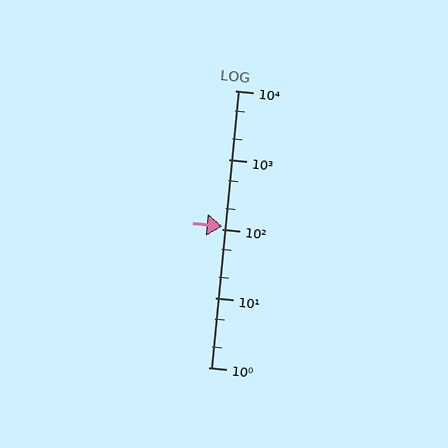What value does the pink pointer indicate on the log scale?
The pointer indicates approximately 110.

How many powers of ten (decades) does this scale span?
The scale spans 4 decades, from 1 to 10000.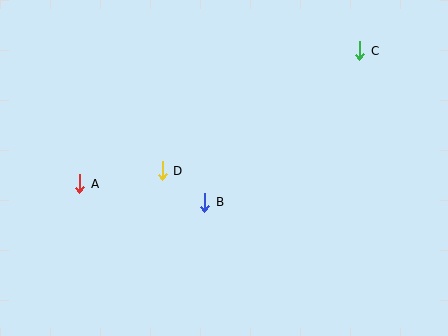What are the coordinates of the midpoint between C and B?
The midpoint between C and B is at (282, 126).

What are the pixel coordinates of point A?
Point A is at (80, 184).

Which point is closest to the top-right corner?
Point C is closest to the top-right corner.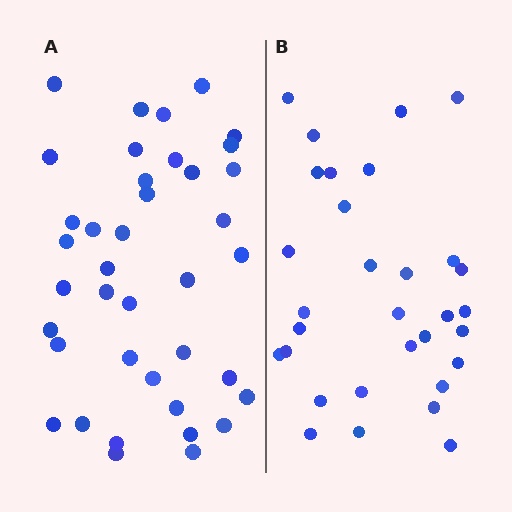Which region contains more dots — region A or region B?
Region A (the left region) has more dots.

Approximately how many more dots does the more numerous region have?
Region A has roughly 8 or so more dots than region B.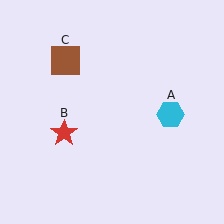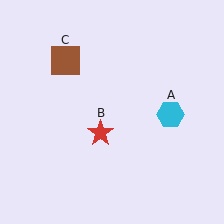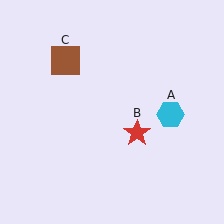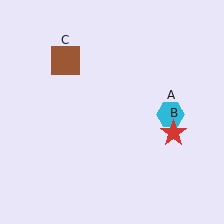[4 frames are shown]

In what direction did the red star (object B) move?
The red star (object B) moved right.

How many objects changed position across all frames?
1 object changed position: red star (object B).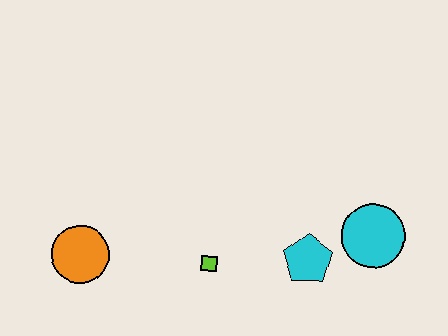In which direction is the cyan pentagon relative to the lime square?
The cyan pentagon is to the right of the lime square.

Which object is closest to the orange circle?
The lime square is closest to the orange circle.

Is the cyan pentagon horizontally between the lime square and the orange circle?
No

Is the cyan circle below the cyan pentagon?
No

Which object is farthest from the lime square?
The cyan circle is farthest from the lime square.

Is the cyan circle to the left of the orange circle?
No